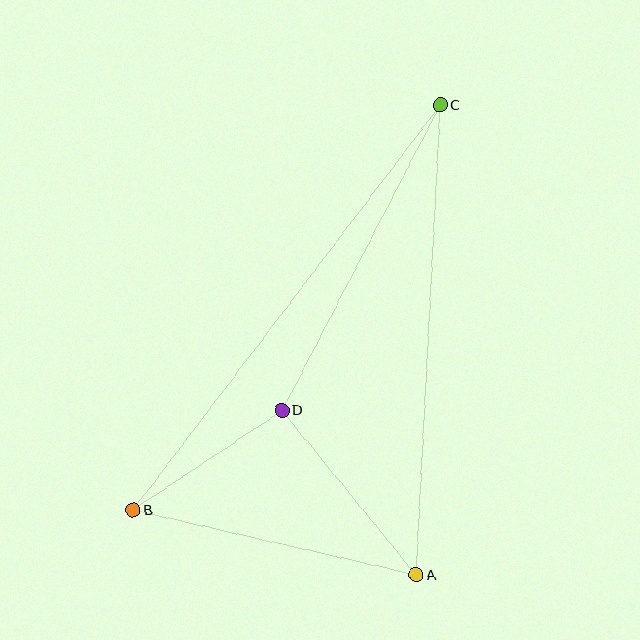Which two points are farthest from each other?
Points B and C are farthest from each other.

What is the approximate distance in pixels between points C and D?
The distance between C and D is approximately 344 pixels.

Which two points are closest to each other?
Points B and D are closest to each other.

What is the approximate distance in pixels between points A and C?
The distance between A and C is approximately 471 pixels.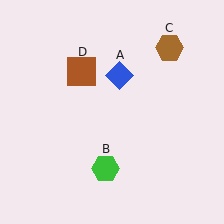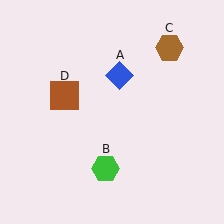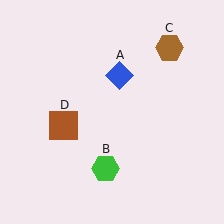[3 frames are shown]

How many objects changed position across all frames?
1 object changed position: brown square (object D).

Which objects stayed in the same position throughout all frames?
Blue diamond (object A) and green hexagon (object B) and brown hexagon (object C) remained stationary.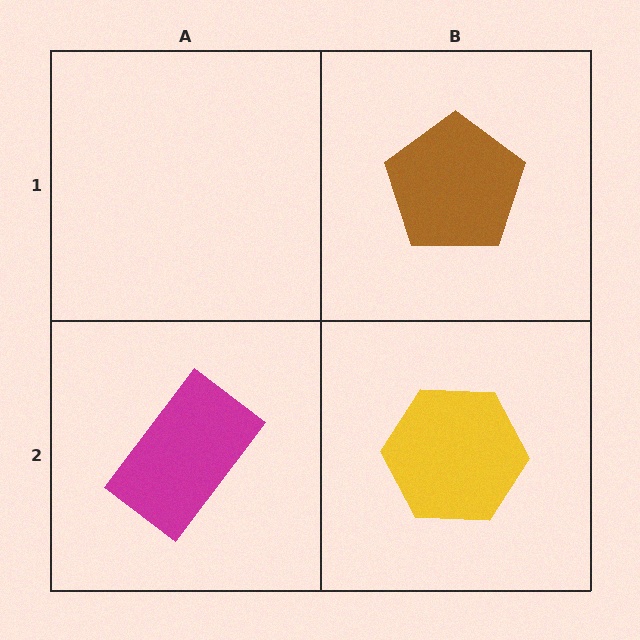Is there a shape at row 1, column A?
No, that cell is empty.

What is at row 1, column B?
A brown pentagon.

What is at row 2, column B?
A yellow hexagon.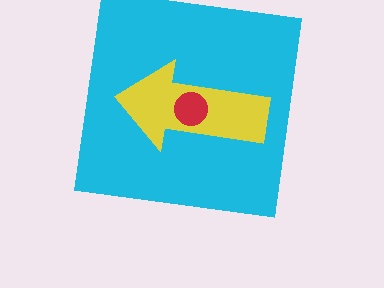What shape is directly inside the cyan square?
The yellow arrow.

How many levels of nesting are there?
3.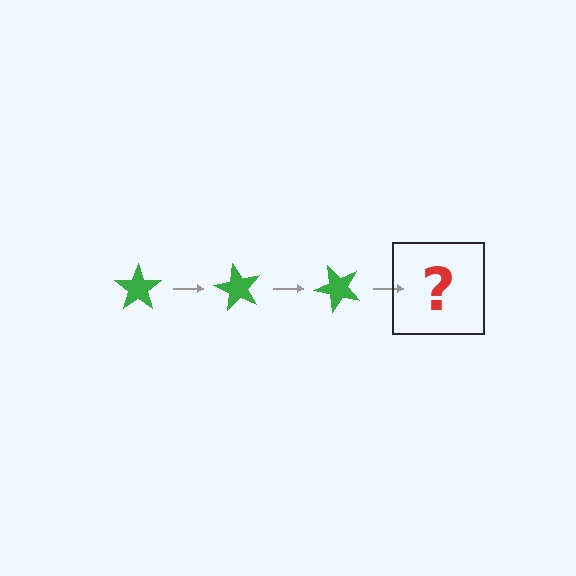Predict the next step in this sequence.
The next step is a green star rotated 180 degrees.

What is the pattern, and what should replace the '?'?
The pattern is that the star rotates 60 degrees each step. The '?' should be a green star rotated 180 degrees.